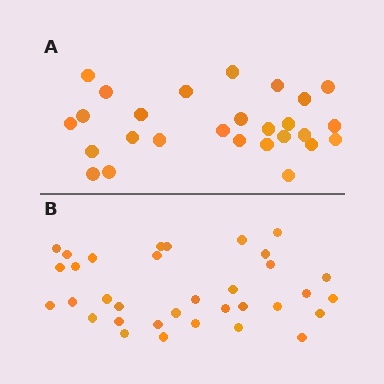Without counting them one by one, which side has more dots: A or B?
Region B (the bottom region) has more dots.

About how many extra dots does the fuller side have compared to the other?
Region B has roughly 8 or so more dots than region A.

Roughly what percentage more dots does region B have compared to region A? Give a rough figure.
About 25% more.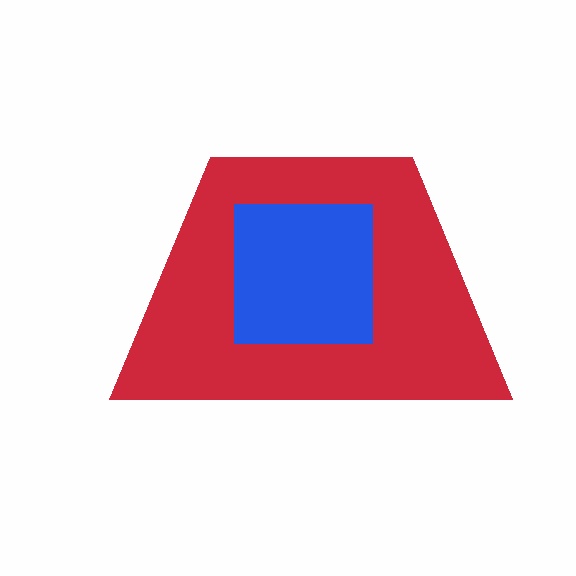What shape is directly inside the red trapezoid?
The blue square.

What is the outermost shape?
The red trapezoid.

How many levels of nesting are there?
2.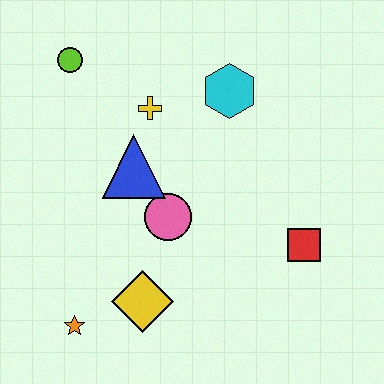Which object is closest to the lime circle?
The yellow cross is closest to the lime circle.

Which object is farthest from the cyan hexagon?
The orange star is farthest from the cyan hexagon.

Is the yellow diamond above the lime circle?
No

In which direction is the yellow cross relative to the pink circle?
The yellow cross is above the pink circle.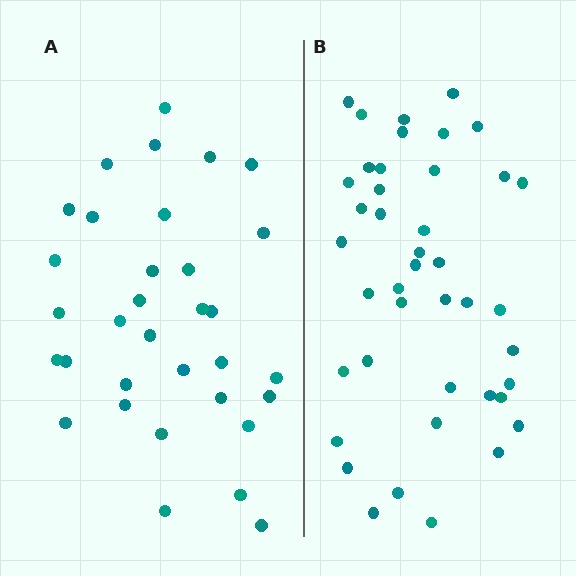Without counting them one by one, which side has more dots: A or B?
Region B (the right region) has more dots.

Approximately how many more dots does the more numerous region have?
Region B has roughly 8 or so more dots than region A.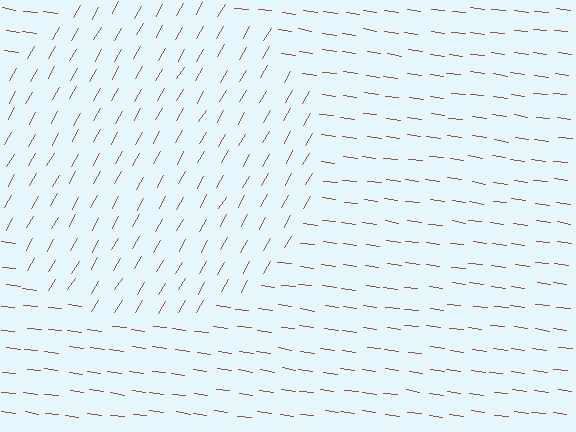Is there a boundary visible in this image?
Yes, there is a texture boundary formed by a change in line orientation.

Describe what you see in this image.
The image is filled with small brown line segments. A circle region in the image has lines oriented differently from the surrounding lines, creating a visible texture boundary.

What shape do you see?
I see a circle.